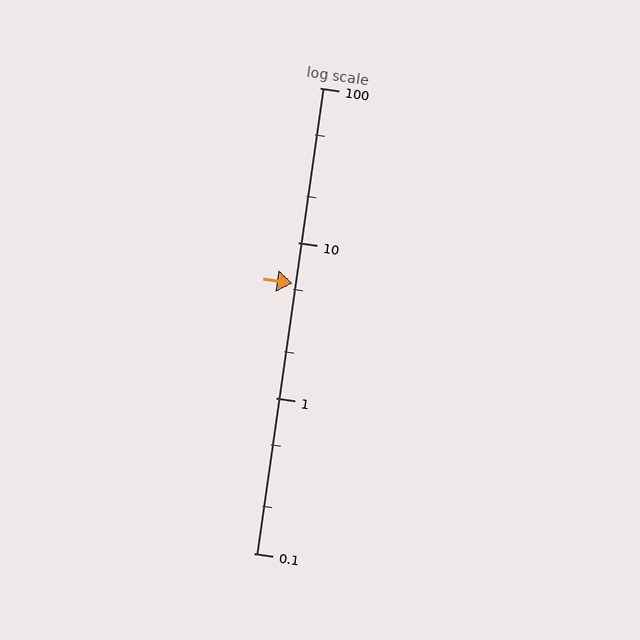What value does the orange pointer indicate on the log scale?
The pointer indicates approximately 5.5.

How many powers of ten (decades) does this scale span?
The scale spans 3 decades, from 0.1 to 100.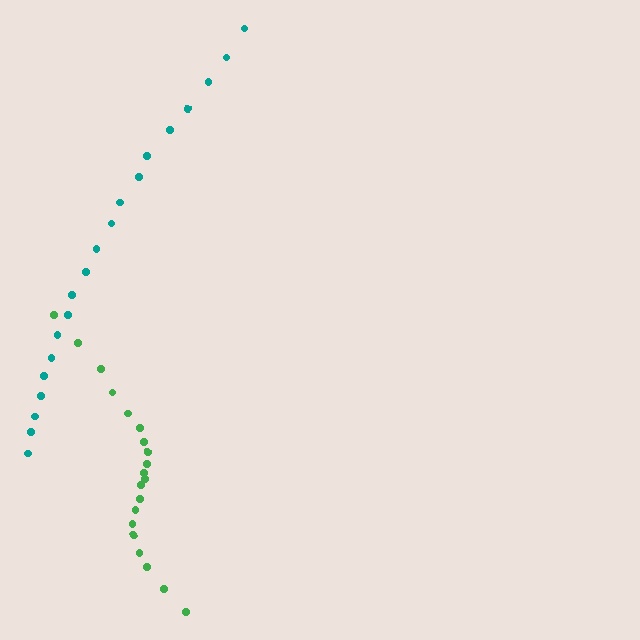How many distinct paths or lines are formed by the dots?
There are 2 distinct paths.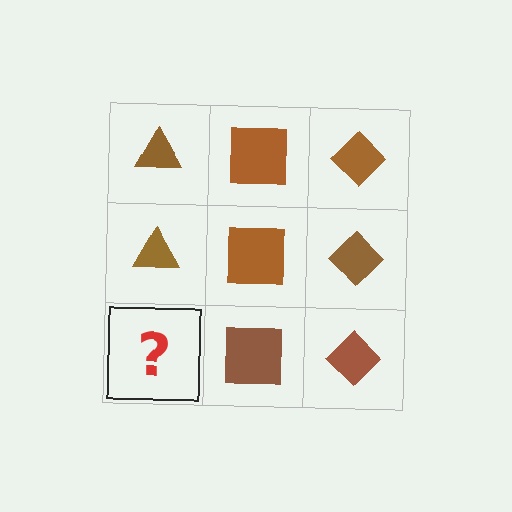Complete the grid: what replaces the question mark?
The question mark should be replaced with a brown triangle.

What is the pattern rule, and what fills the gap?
The rule is that each column has a consistent shape. The gap should be filled with a brown triangle.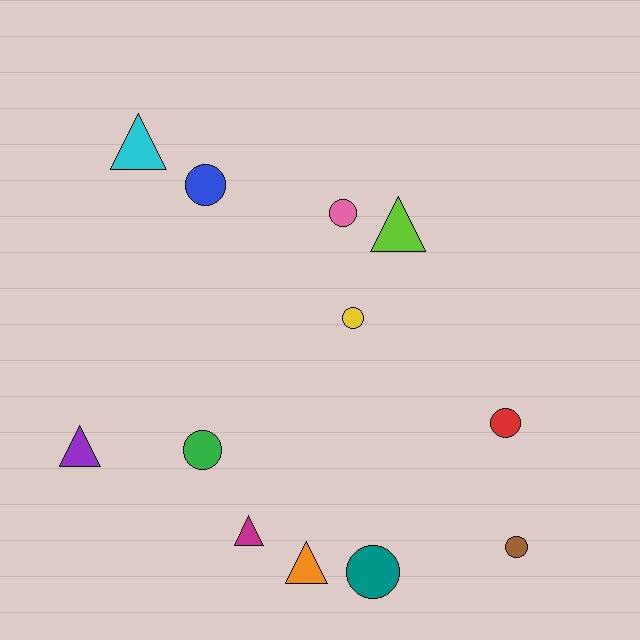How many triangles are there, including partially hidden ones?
There are 5 triangles.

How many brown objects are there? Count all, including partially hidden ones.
There is 1 brown object.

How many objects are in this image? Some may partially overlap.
There are 12 objects.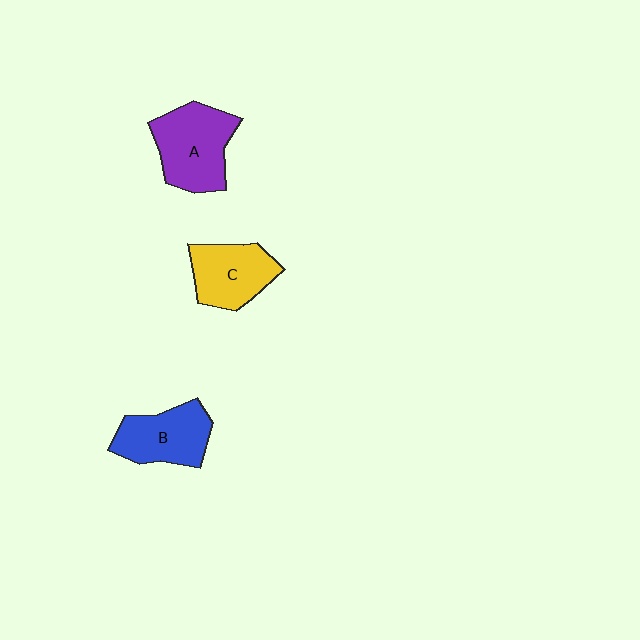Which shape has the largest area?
Shape A (purple).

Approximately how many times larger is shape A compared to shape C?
Approximately 1.2 times.